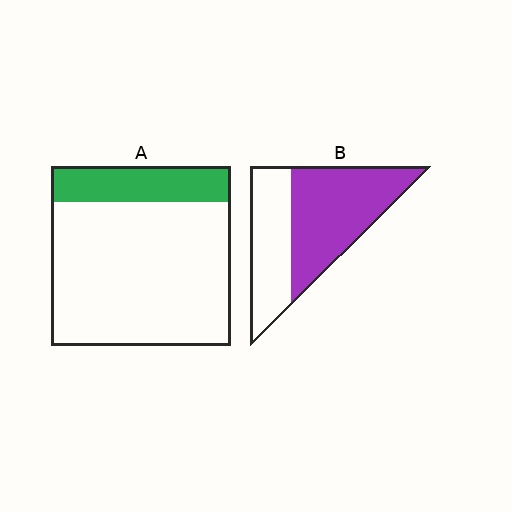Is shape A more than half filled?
No.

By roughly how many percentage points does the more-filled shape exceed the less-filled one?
By roughly 40 percentage points (B over A).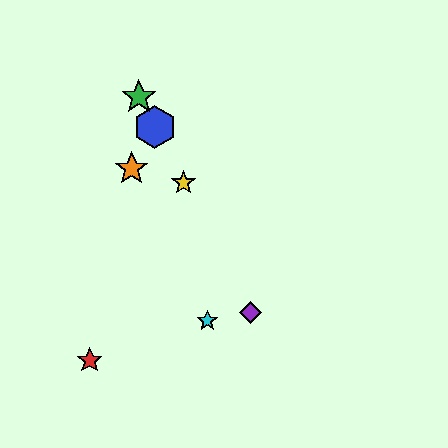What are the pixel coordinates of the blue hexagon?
The blue hexagon is at (155, 127).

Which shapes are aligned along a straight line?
The blue hexagon, the green star, the yellow star, the purple diamond are aligned along a straight line.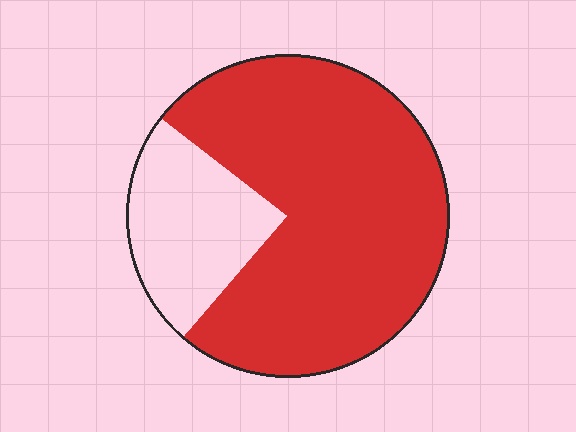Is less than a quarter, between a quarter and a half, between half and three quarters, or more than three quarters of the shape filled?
More than three quarters.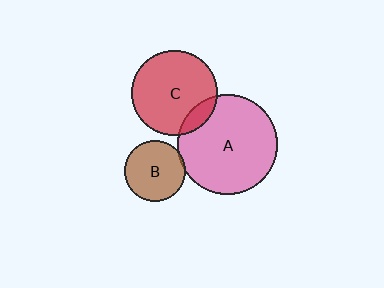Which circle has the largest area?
Circle A (pink).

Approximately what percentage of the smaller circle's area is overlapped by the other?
Approximately 10%.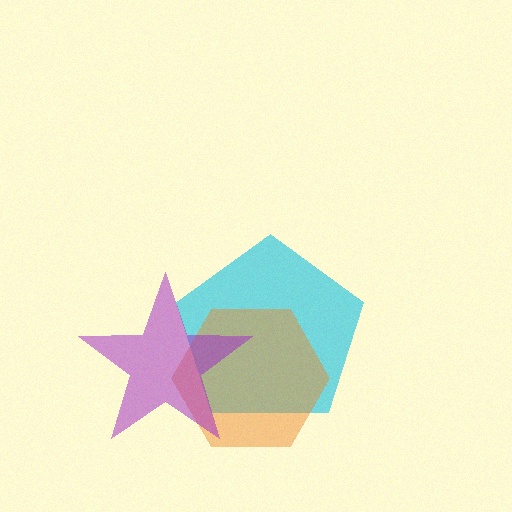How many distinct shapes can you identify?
There are 3 distinct shapes: a cyan pentagon, an orange hexagon, a purple star.